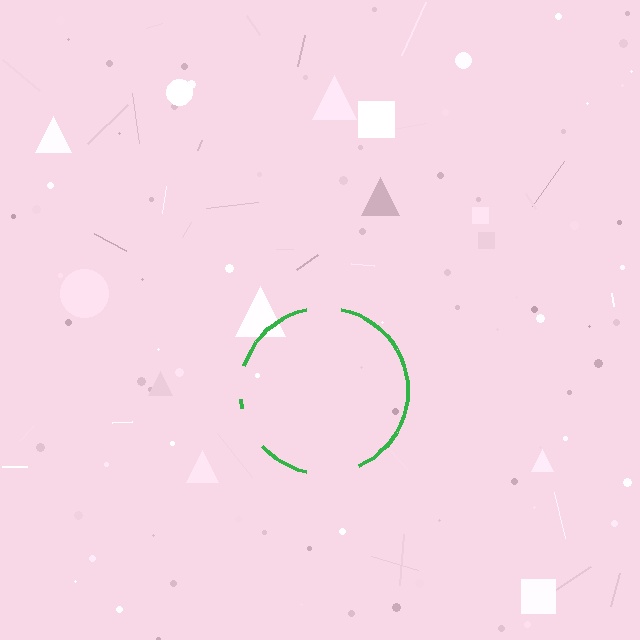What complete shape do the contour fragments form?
The contour fragments form a circle.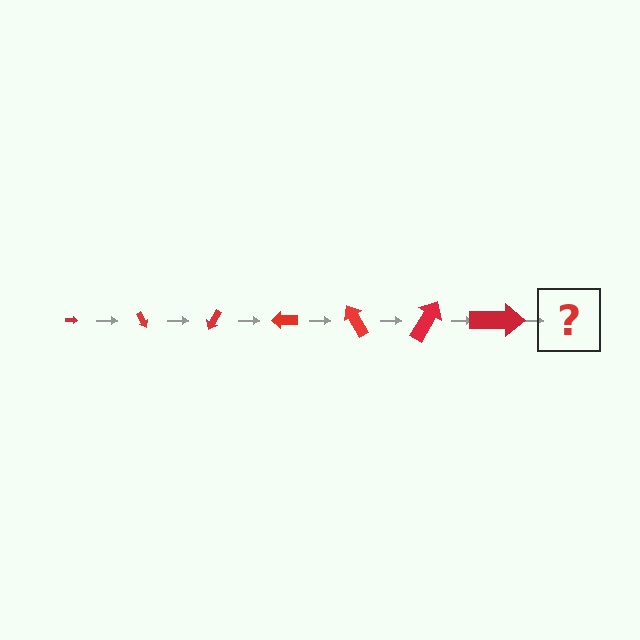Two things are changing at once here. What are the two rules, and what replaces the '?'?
The two rules are that the arrow grows larger each step and it rotates 60 degrees each step. The '?' should be an arrow, larger than the previous one and rotated 420 degrees from the start.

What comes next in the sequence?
The next element should be an arrow, larger than the previous one and rotated 420 degrees from the start.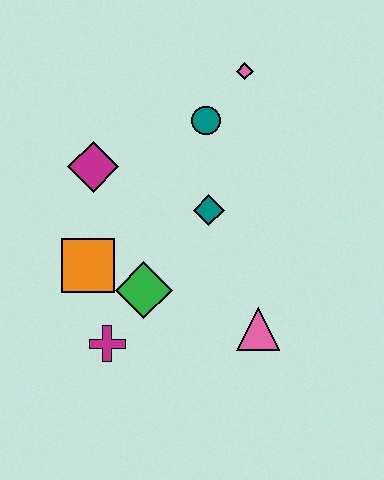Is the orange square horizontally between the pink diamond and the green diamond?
No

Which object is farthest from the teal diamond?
The magenta cross is farthest from the teal diamond.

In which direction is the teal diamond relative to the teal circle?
The teal diamond is below the teal circle.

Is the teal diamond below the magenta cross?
No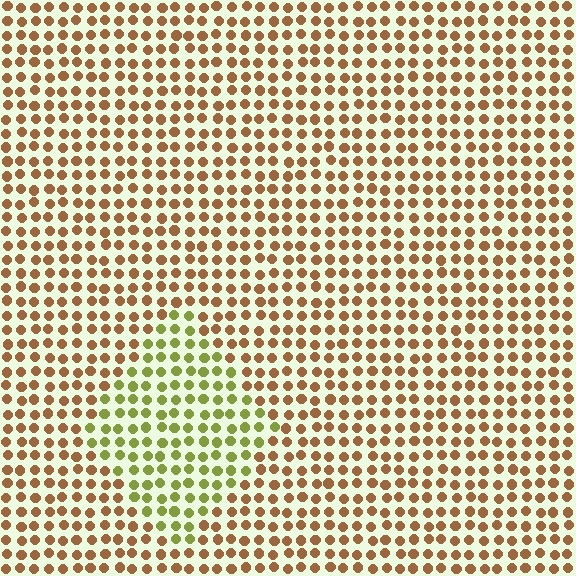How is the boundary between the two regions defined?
The boundary is defined purely by a slight shift in hue (about 51 degrees). Spacing, size, and orientation are identical on both sides.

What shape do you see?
I see a diamond.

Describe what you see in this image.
The image is filled with small brown elements in a uniform arrangement. A diamond-shaped region is visible where the elements are tinted to a slightly different hue, forming a subtle color boundary.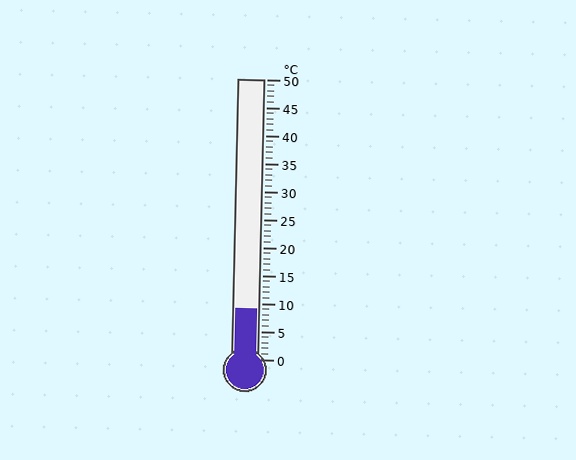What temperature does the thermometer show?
The thermometer shows approximately 9°C.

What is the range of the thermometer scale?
The thermometer scale ranges from 0°C to 50°C.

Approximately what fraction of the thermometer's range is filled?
The thermometer is filled to approximately 20% of its range.